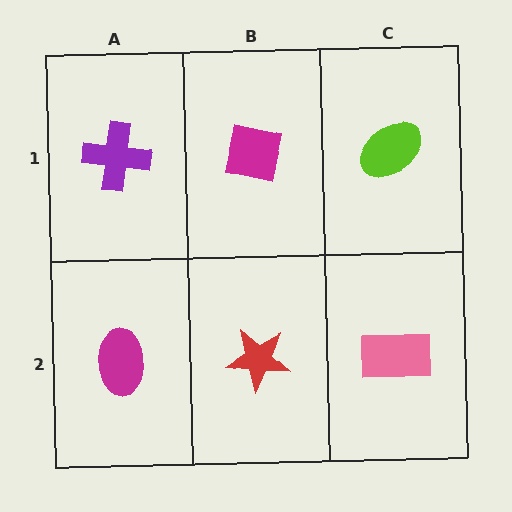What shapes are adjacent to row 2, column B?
A magenta square (row 1, column B), a magenta ellipse (row 2, column A), a pink rectangle (row 2, column C).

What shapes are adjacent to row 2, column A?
A purple cross (row 1, column A), a red star (row 2, column B).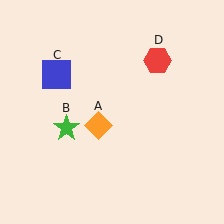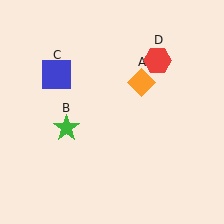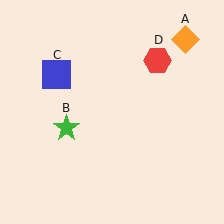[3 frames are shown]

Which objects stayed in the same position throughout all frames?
Green star (object B) and blue square (object C) and red hexagon (object D) remained stationary.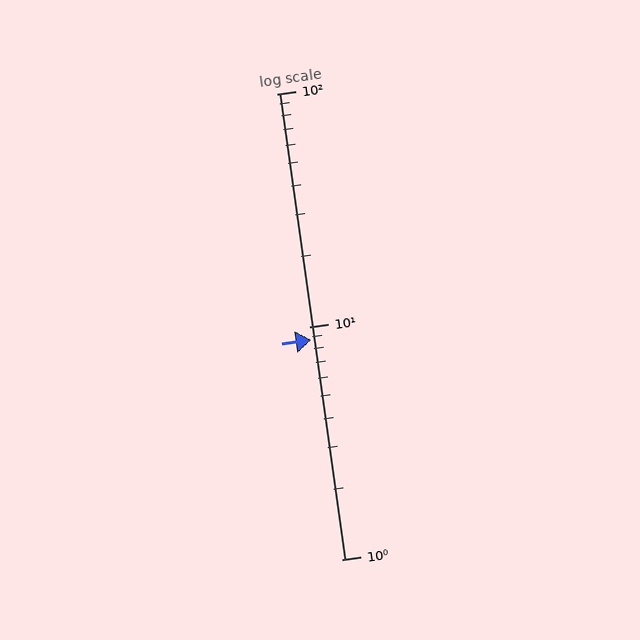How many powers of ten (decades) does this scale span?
The scale spans 2 decades, from 1 to 100.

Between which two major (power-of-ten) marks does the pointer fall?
The pointer is between 1 and 10.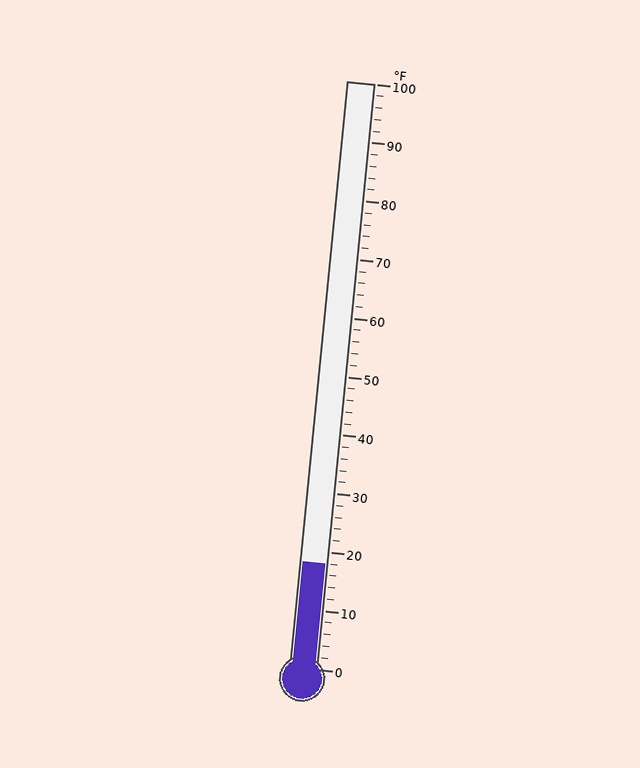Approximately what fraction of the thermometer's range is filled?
The thermometer is filled to approximately 20% of its range.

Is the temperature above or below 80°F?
The temperature is below 80°F.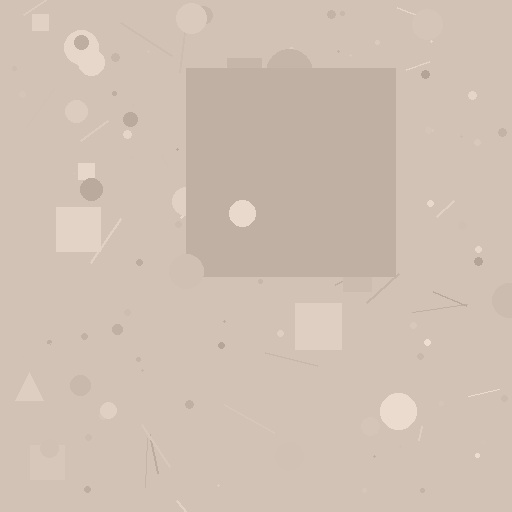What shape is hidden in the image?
A square is hidden in the image.